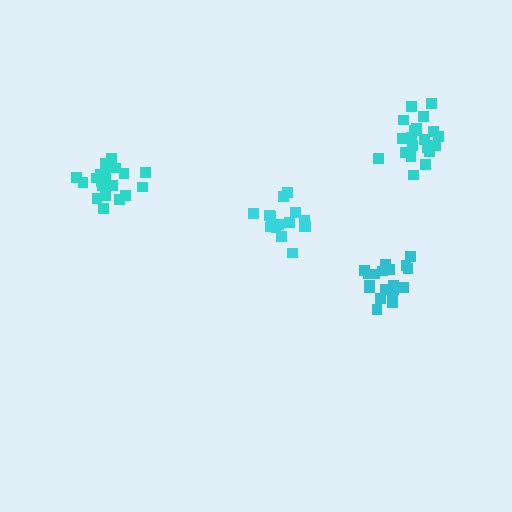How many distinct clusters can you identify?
There are 4 distinct clusters.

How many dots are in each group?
Group 1: 16 dots, Group 2: 20 dots, Group 3: 20 dots, Group 4: 20 dots (76 total).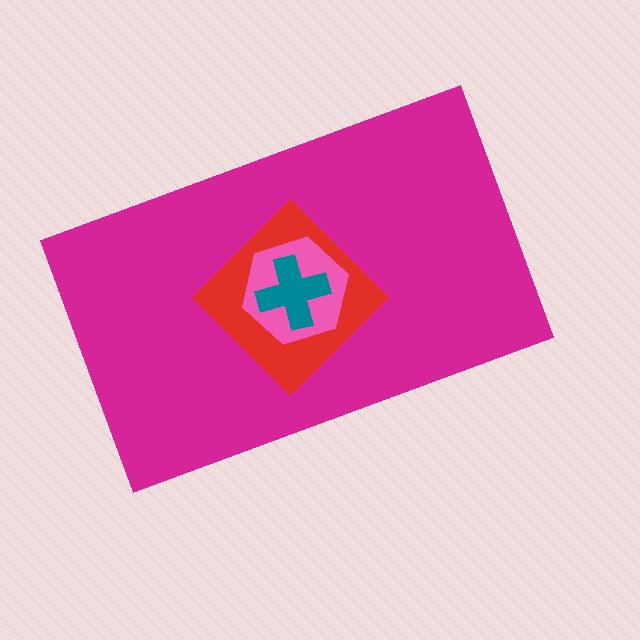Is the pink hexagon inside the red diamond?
Yes.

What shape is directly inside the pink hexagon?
The teal cross.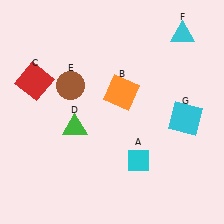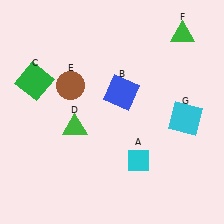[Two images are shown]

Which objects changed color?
B changed from orange to blue. C changed from red to green. F changed from cyan to green.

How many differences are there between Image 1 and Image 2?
There are 3 differences between the two images.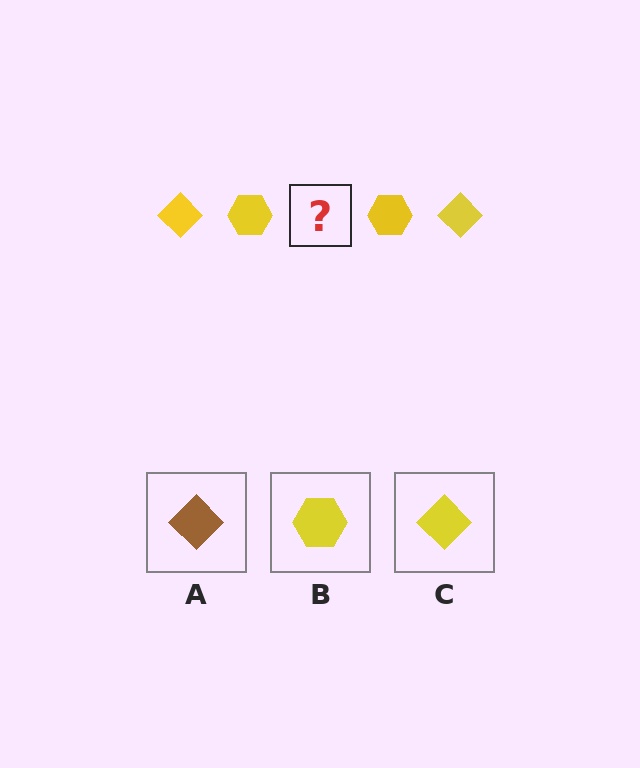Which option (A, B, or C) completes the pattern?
C.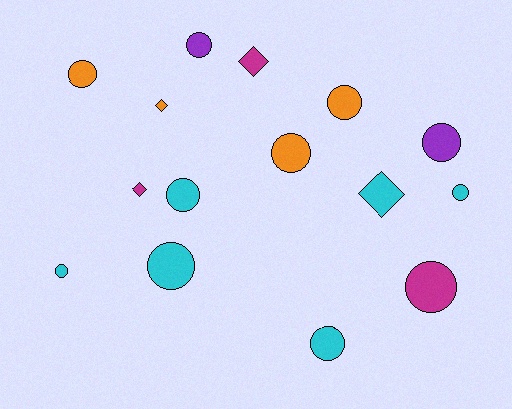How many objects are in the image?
There are 15 objects.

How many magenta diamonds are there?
There are 2 magenta diamonds.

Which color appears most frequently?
Cyan, with 6 objects.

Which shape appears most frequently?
Circle, with 11 objects.